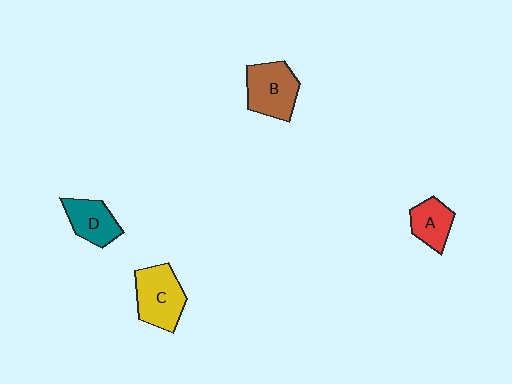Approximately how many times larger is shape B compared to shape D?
Approximately 1.3 times.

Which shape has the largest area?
Shape C (yellow).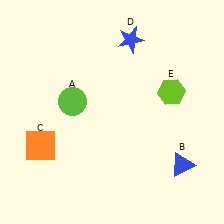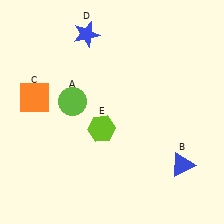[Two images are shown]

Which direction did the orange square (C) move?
The orange square (C) moved up.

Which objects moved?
The objects that moved are: the orange square (C), the blue star (D), the lime hexagon (E).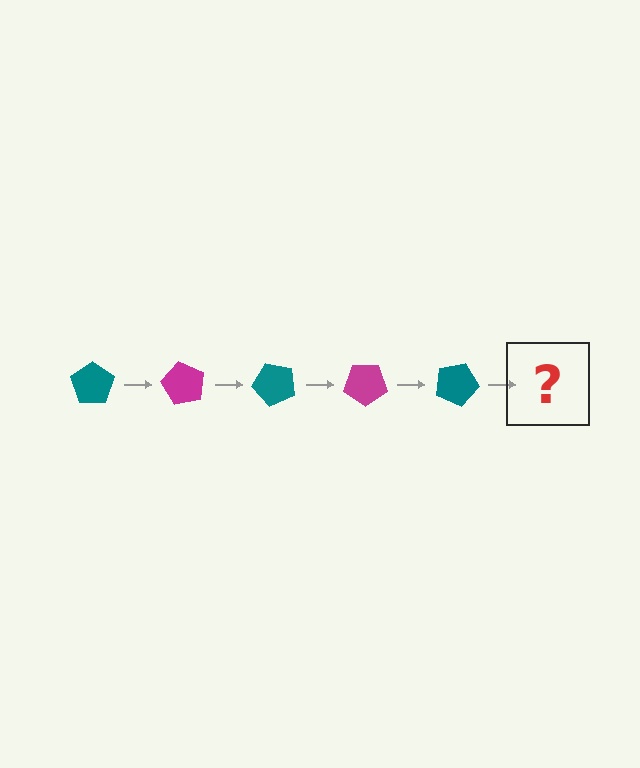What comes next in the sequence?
The next element should be a magenta pentagon, rotated 300 degrees from the start.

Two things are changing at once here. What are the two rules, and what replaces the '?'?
The two rules are that it rotates 60 degrees each step and the color cycles through teal and magenta. The '?' should be a magenta pentagon, rotated 300 degrees from the start.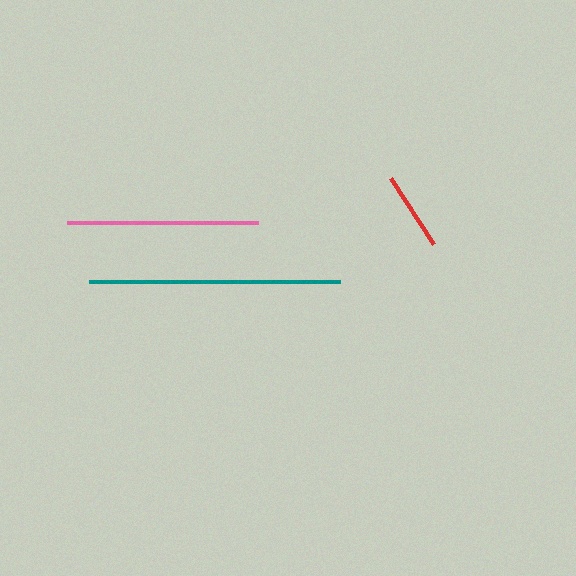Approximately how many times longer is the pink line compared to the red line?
The pink line is approximately 2.4 times the length of the red line.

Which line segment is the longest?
The teal line is the longest at approximately 251 pixels.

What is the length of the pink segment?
The pink segment is approximately 192 pixels long.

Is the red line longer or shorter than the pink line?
The pink line is longer than the red line.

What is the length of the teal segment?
The teal segment is approximately 251 pixels long.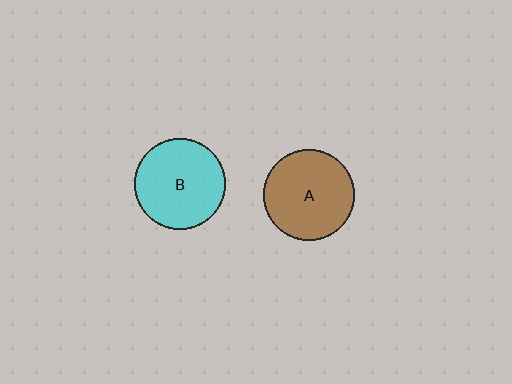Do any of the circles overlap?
No, none of the circles overlap.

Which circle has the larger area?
Circle A (brown).